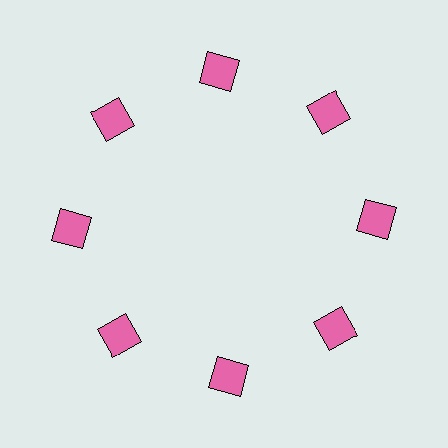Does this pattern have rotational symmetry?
Yes, this pattern has 8-fold rotational symmetry. It looks the same after rotating 45 degrees around the center.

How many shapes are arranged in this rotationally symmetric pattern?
There are 8 shapes, arranged in 8 groups of 1.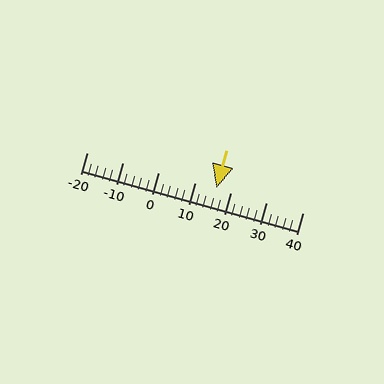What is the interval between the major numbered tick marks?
The major tick marks are spaced 10 units apart.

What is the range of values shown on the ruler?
The ruler shows values from -20 to 40.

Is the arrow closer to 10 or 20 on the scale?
The arrow is closer to 20.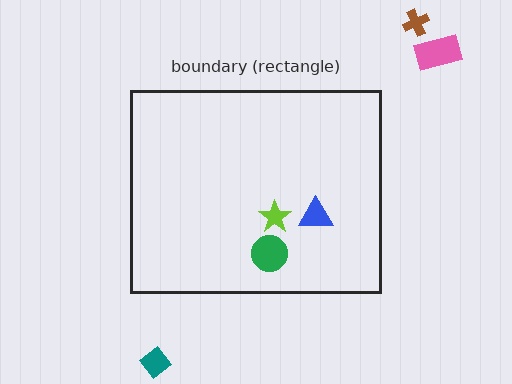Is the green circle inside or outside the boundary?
Inside.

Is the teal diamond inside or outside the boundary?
Outside.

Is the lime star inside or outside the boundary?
Inside.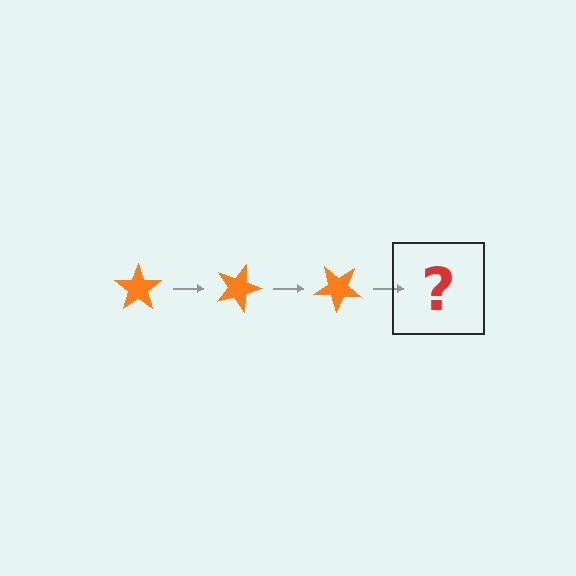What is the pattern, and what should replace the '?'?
The pattern is that the star rotates 20 degrees each step. The '?' should be an orange star rotated 60 degrees.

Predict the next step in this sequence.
The next step is an orange star rotated 60 degrees.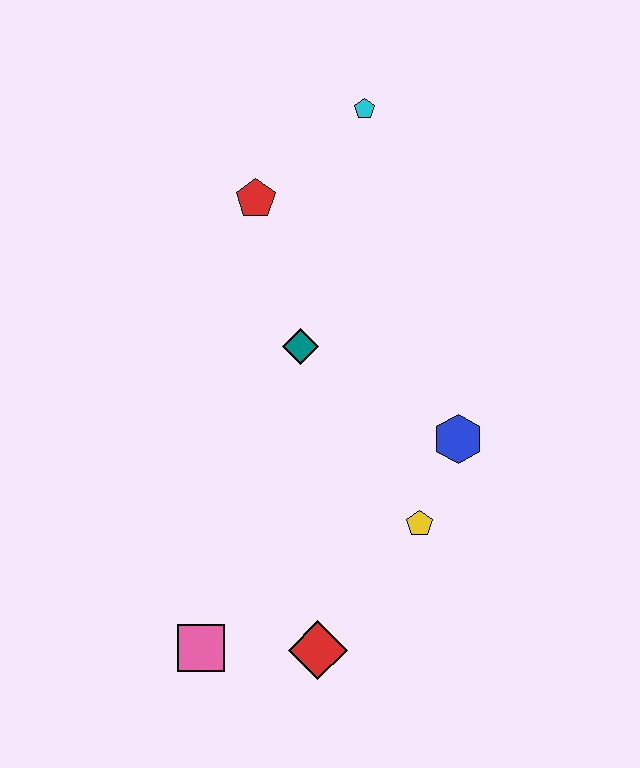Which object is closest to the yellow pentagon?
The blue hexagon is closest to the yellow pentagon.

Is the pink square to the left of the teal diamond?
Yes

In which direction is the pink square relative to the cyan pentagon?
The pink square is below the cyan pentagon.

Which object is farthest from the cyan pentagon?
The pink square is farthest from the cyan pentagon.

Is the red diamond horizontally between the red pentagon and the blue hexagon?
Yes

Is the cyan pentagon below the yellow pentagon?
No